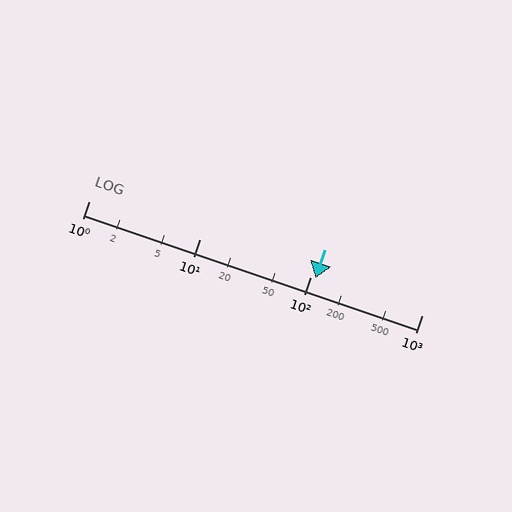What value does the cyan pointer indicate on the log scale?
The pointer indicates approximately 110.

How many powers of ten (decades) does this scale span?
The scale spans 3 decades, from 1 to 1000.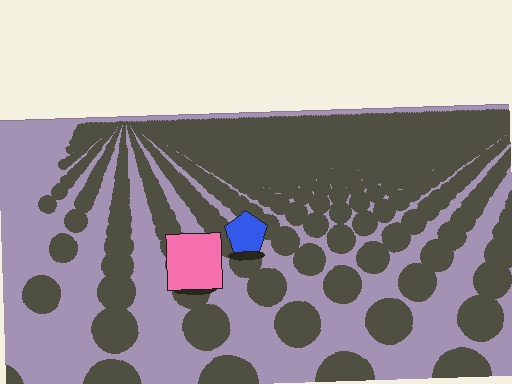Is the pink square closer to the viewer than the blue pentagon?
Yes. The pink square is closer — you can tell from the texture gradient: the ground texture is coarser near it.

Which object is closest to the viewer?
The pink square is closest. The texture marks near it are larger and more spread out.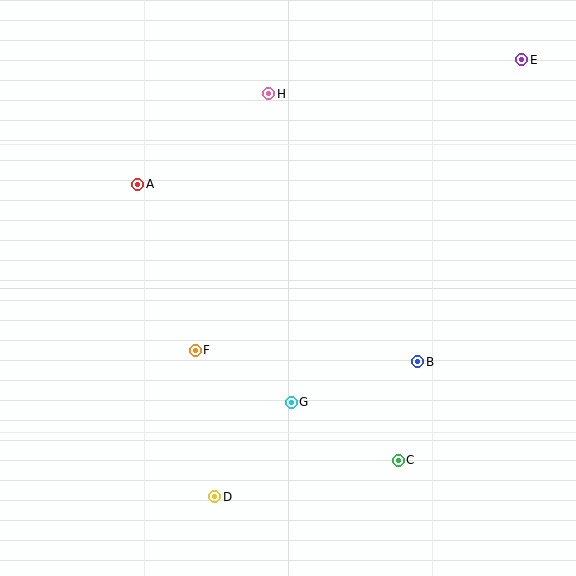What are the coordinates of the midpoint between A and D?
The midpoint between A and D is at (176, 341).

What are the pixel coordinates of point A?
Point A is at (138, 184).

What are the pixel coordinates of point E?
Point E is at (522, 60).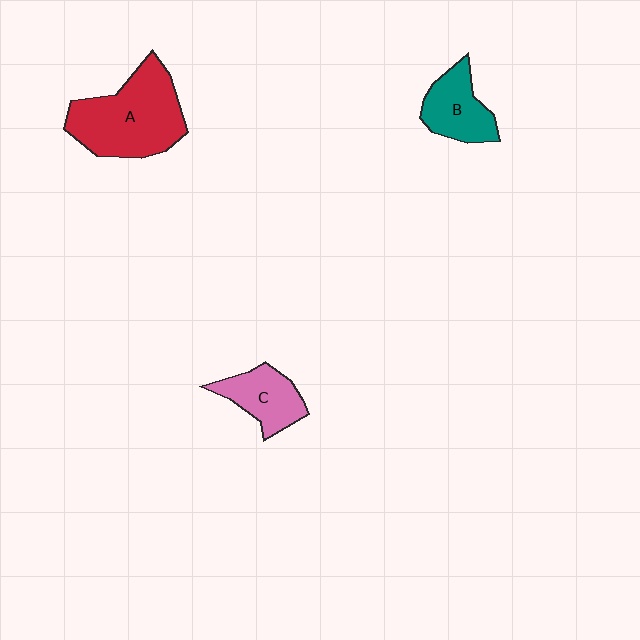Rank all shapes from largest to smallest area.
From largest to smallest: A (red), B (teal), C (pink).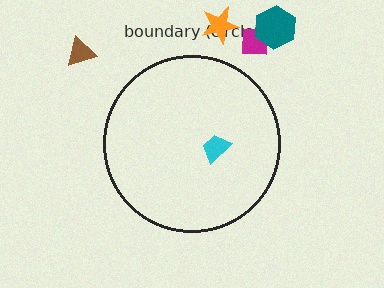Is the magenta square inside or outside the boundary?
Outside.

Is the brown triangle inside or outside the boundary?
Outside.